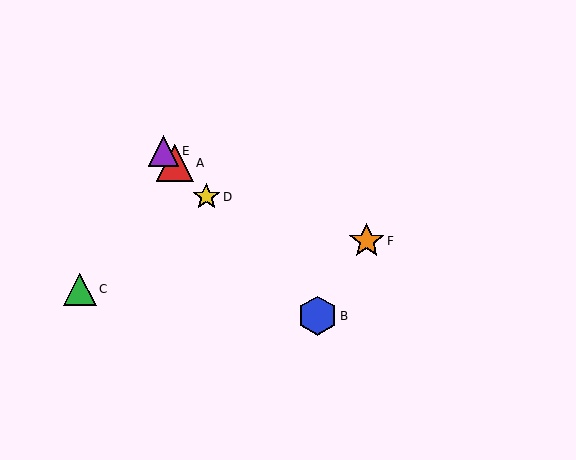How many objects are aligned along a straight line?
4 objects (A, B, D, E) are aligned along a straight line.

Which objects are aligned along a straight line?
Objects A, B, D, E are aligned along a straight line.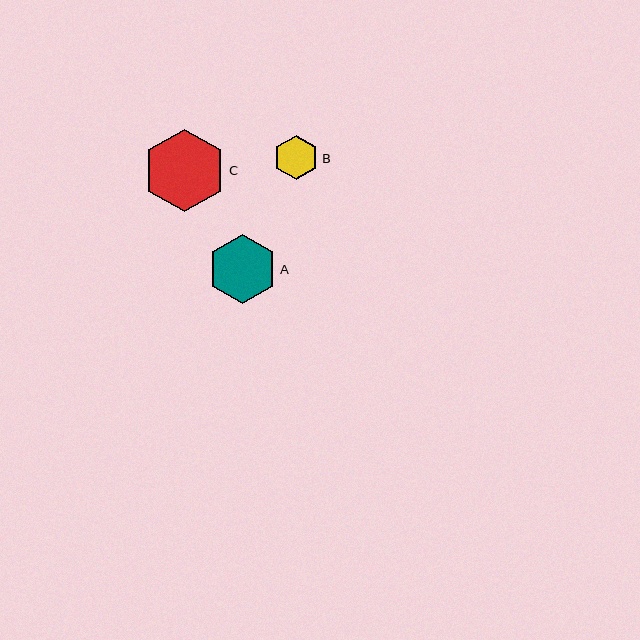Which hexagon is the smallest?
Hexagon B is the smallest with a size of approximately 45 pixels.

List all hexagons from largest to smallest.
From largest to smallest: C, A, B.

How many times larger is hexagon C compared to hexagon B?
Hexagon C is approximately 1.8 times the size of hexagon B.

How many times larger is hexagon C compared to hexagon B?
Hexagon C is approximately 1.8 times the size of hexagon B.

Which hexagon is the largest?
Hexagon C is the largest with a size of approximately 83 pixels.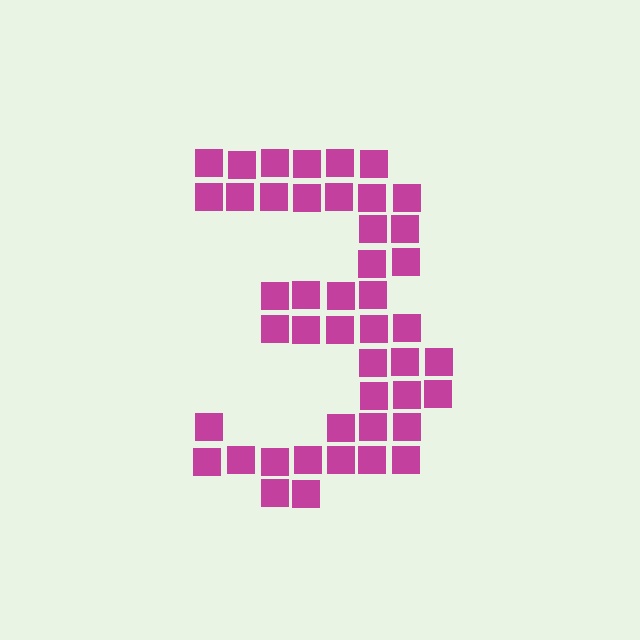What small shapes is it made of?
It is made of small squares.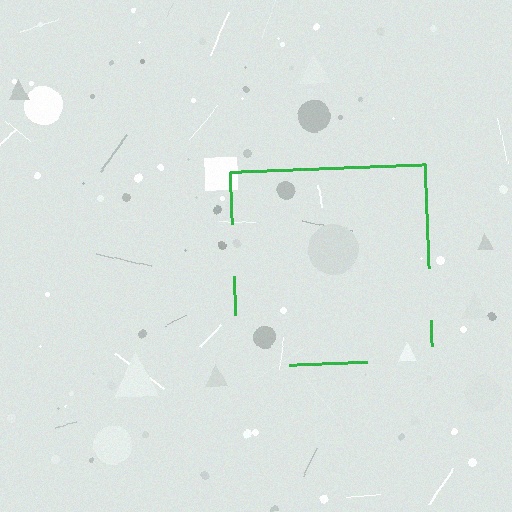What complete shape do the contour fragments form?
The contour fragments form a square.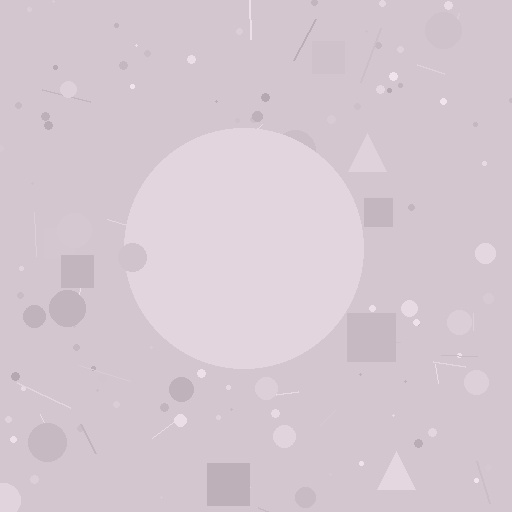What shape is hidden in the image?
A circle is hidden in the image.